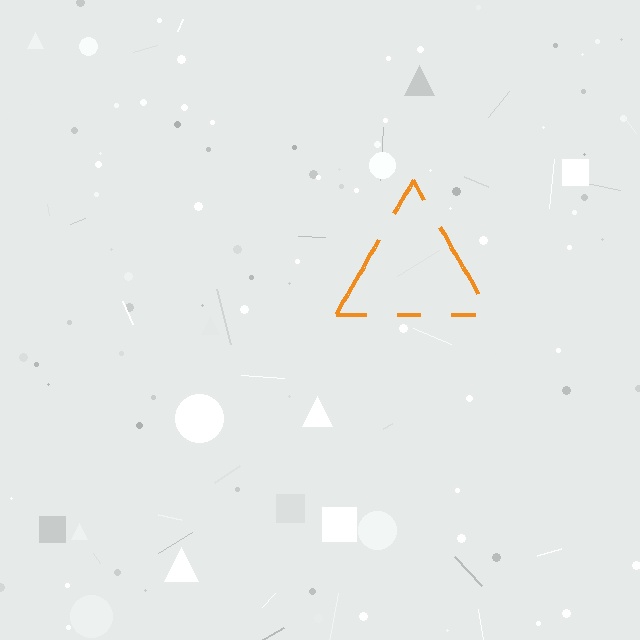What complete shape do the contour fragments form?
The contour fragments form a triangle.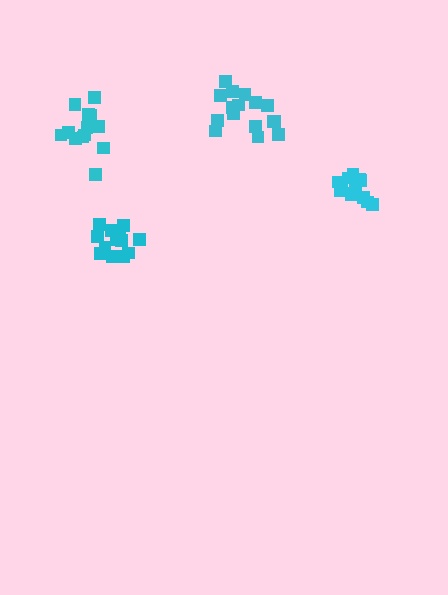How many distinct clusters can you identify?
There are 4 distinct clusters.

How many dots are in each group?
Group 1: 13 dots, Group 2: 16 dots, Group 3: 14 dots, Group 4: 13 dots (56 total).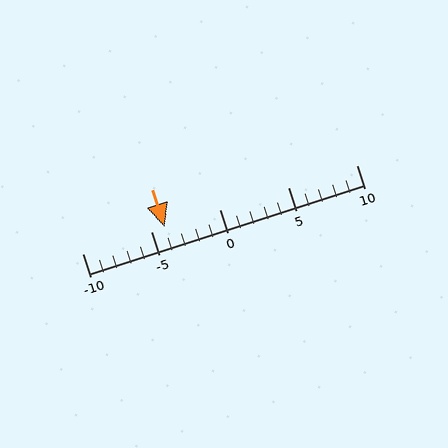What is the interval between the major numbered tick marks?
The major tick marks are spaced 5 units apart.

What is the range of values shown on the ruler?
The ruler shows values from -10 to 10.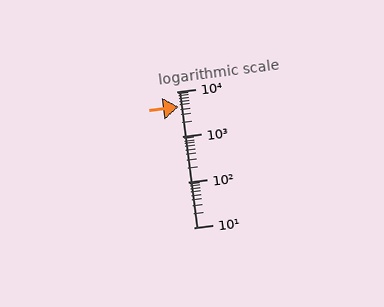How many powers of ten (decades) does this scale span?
The scale spans 3 decades, from 10 to 10000.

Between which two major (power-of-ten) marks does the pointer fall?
The pointer is between 1000 and 10000.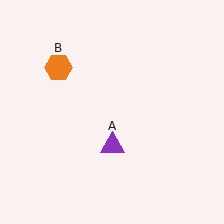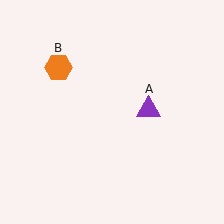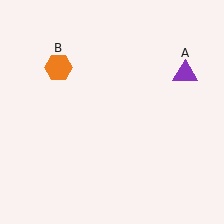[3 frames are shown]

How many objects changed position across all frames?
1 object changed position: purple triangle (object A).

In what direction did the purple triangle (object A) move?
The purple triangle (object A) moved up and to the right.